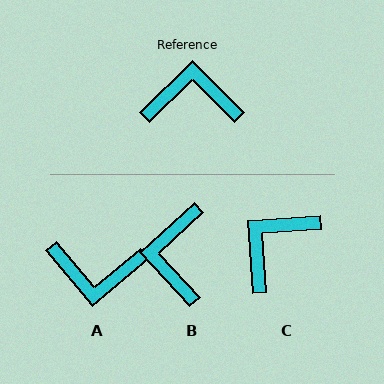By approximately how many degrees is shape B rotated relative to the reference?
Approximately 88 degrees counter-clockwise.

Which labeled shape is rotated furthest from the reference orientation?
A, about 175 degrees away.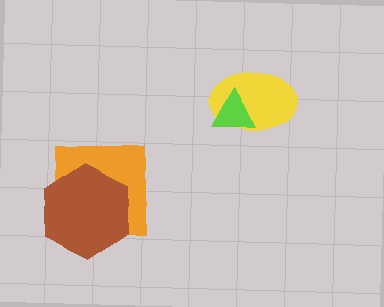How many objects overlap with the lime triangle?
1 object overlaps with the lime triangle.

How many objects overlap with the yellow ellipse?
1 object overlaps with the yellow ellipse.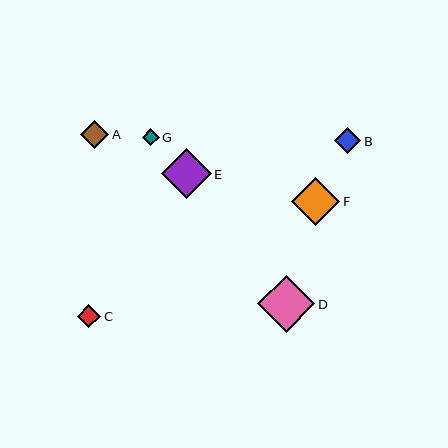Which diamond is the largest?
Diamond D is the largest with a size of approximately 57 pixels.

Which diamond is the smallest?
Diamond G is the smallest with a size of approximately 17 pixels.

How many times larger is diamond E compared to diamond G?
Diamond E is approximately 3.0 times the size of diamond G.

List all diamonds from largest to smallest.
From largest to smallest: D, E, F, A, B, C, G.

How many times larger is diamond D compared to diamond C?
Diamond D is approximately 2.5 times the size of diamond C.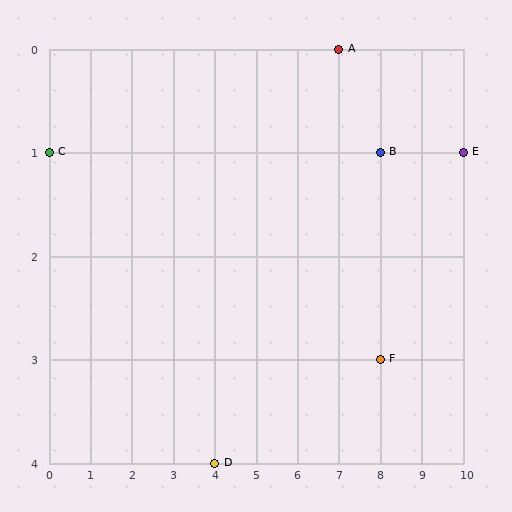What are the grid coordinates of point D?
Point D is at grid coordinates (4, 4).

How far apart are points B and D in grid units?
Points B and D are 4 columns and 3 rows apart (about 5.0 grid units diagonally).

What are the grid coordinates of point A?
Point A is at grid coordinates (7, 0).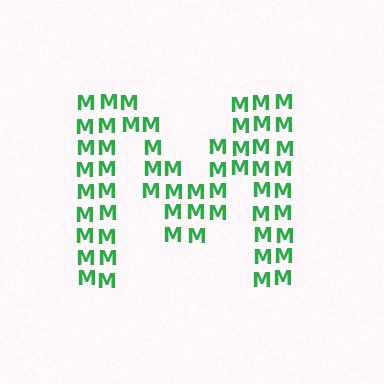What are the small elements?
The small elements are letter M's.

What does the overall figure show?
The overall figure shows the letter M.